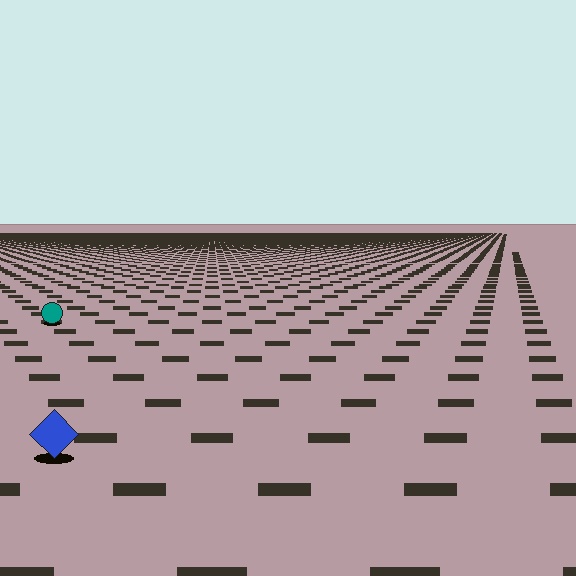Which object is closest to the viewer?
The blue diamond is closest. The texture marks near it are larger and more spread out.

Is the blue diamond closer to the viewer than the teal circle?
Yes. The blue diamond is closer — you can tell from the texture gradient: the ground texture is coarser near it.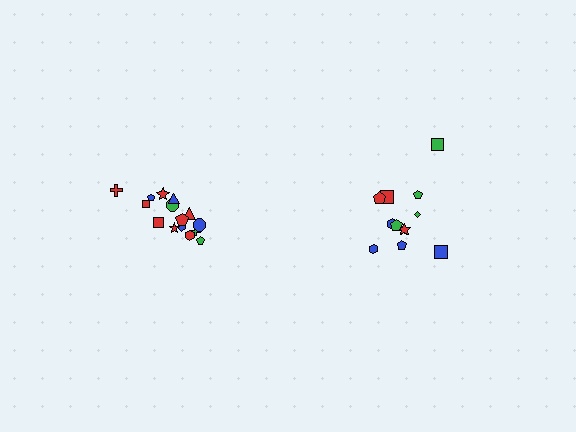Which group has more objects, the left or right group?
The left group.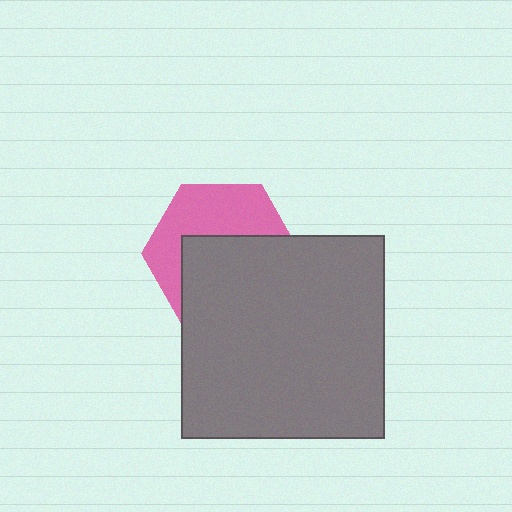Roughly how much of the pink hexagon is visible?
About half of it is visible (roughly 46%).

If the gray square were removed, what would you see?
You would see the complete pink hexagon.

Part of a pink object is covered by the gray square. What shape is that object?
It is a hexagon.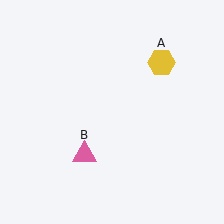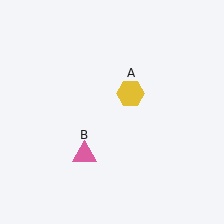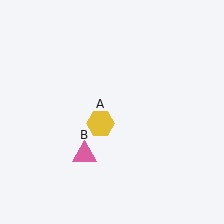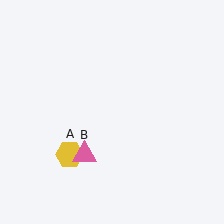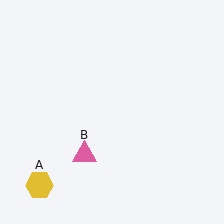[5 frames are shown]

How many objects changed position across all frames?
1 object changed position: yellow hexagon (object A).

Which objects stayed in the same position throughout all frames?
Pink triangle (object B) remained stationary.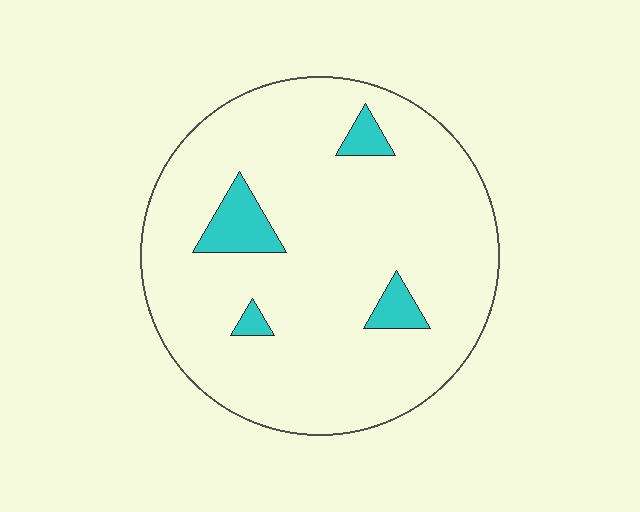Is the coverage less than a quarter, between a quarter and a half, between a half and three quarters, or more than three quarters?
Less than a quarter.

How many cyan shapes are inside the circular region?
4.